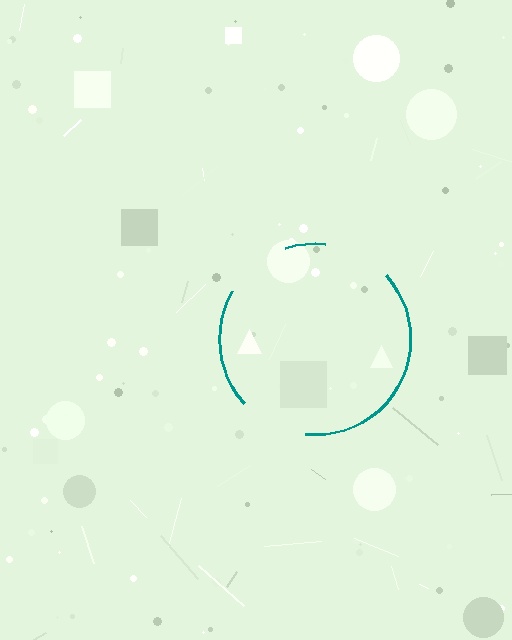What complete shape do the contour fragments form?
The contour fragments form a circle.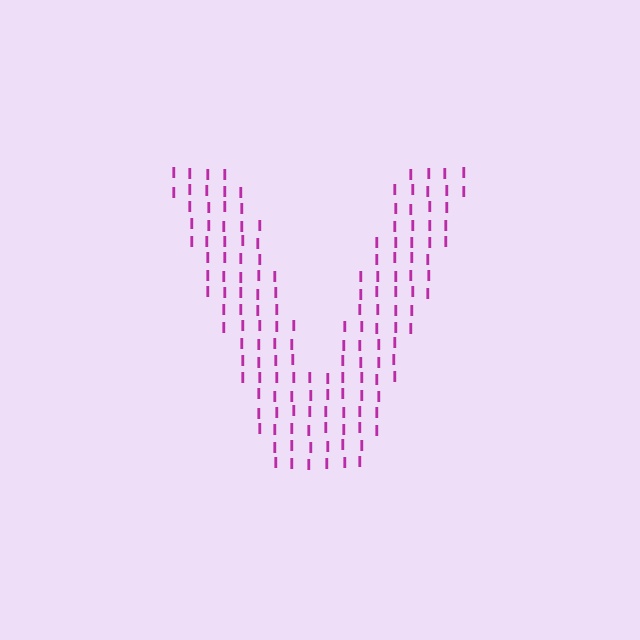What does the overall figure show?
The overall figure shows the letter V.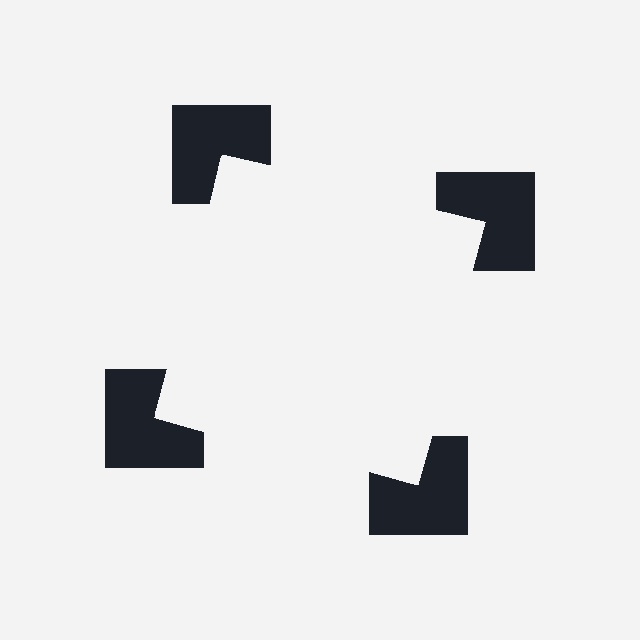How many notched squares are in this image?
There are 4 — one at each vertex of the illusory square.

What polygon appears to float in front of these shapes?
An illusory square — its edges are inferred from the aligned wedge cuts in the notched squares, not physically drawn.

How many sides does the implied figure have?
4 sides.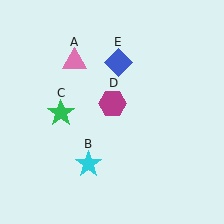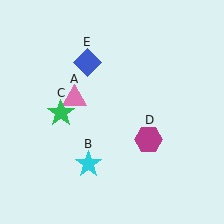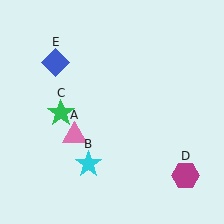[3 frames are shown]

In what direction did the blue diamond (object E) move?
The blue diamond (object E) moved left.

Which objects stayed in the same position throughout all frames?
Cyan star (object B) and green star (object C) remained stationary.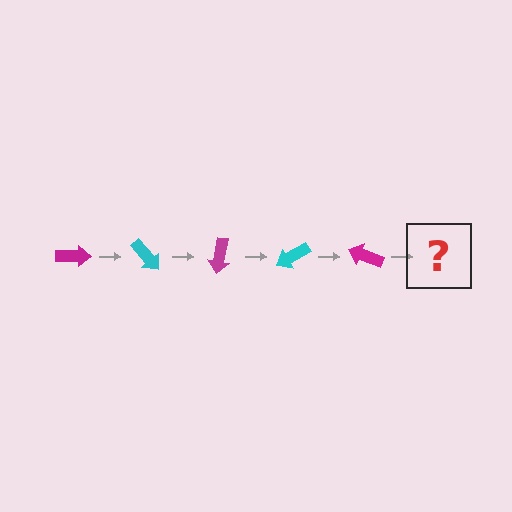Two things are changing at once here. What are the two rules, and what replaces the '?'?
The two rules are that it rotates 50 degrees each step and the color cycles through magenta and cyan. The '?' should be a cyan arrow, rotated 250 degrees from the start.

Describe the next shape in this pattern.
It should be a cyan arrow, rotated 250 degrees from the start.